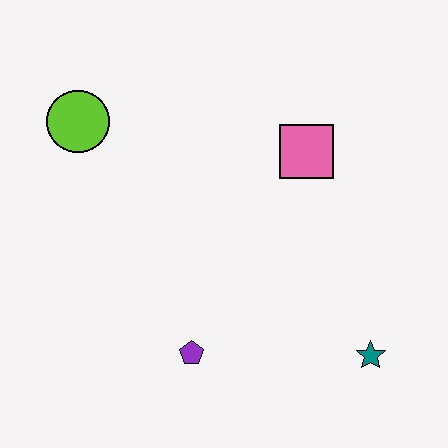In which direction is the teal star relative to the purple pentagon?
The teal star is to the right of the purple pentagon.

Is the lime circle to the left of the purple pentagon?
Yes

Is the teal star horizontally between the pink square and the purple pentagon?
No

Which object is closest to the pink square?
The teal star is closest to the pink square.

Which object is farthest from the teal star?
The lime circle is farthest from the teal star.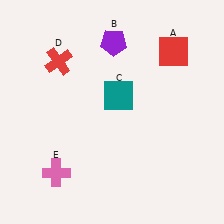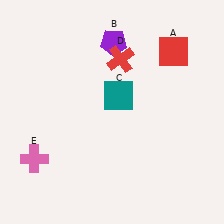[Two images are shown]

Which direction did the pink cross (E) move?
The pink cross (E) moved left.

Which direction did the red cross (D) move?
The red cross (D) moved right.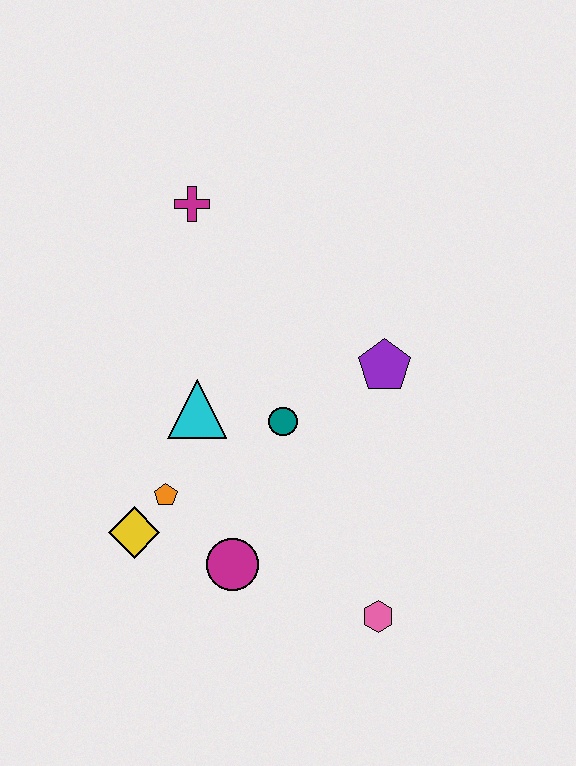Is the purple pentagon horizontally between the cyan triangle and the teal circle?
No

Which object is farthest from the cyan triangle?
The pink hexagon is farthest from the cyan triangle.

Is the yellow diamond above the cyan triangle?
No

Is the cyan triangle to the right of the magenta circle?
No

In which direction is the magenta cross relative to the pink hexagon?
The magenta cross is above the pink hexagon.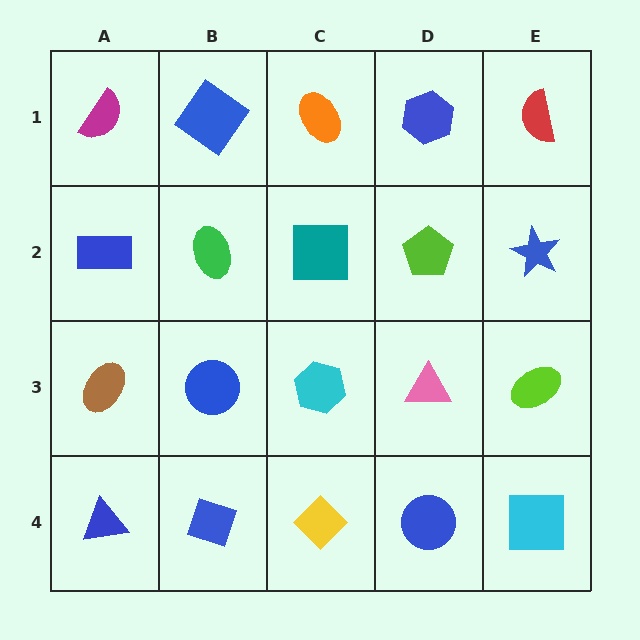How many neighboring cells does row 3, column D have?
4.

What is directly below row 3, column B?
A blue diamond.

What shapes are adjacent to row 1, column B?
A green ellipse (row 2, column B), a magenta semicircle (row 1, column A), an orange ellipse (row 1, column C).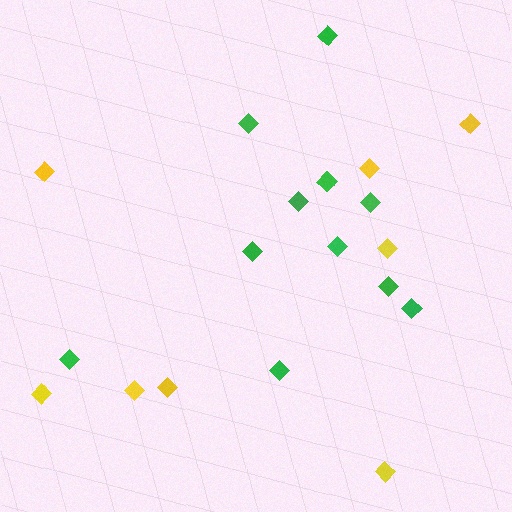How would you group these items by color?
There are 2 groups: one group of green diamonds (11) and one group of yellow diamonds (8).